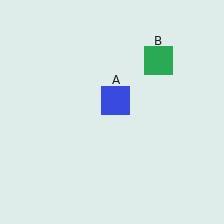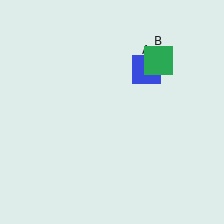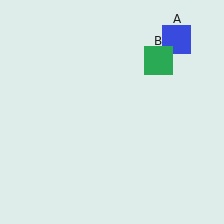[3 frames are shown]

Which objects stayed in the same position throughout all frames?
Green square (object B) remained stationary.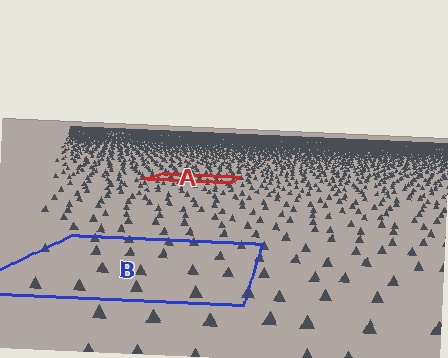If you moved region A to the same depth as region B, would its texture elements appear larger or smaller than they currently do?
They would appear larger. At a closer depth, the same texture elements are projected at a bigger on-screen size.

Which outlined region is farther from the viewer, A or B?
Region A is farther from the viewer — the texture elements inside it appear smaller and more densely packed.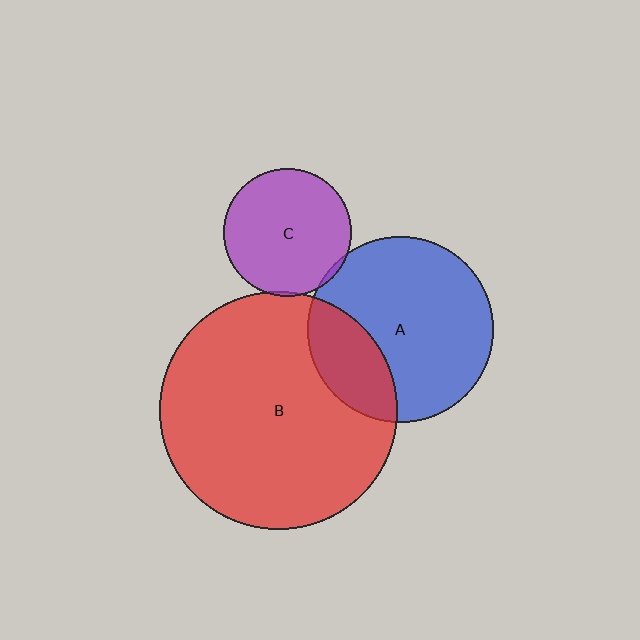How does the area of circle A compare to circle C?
Approximately 2.1 times.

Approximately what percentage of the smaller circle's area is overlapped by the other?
Approximately 25%.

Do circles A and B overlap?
Yes.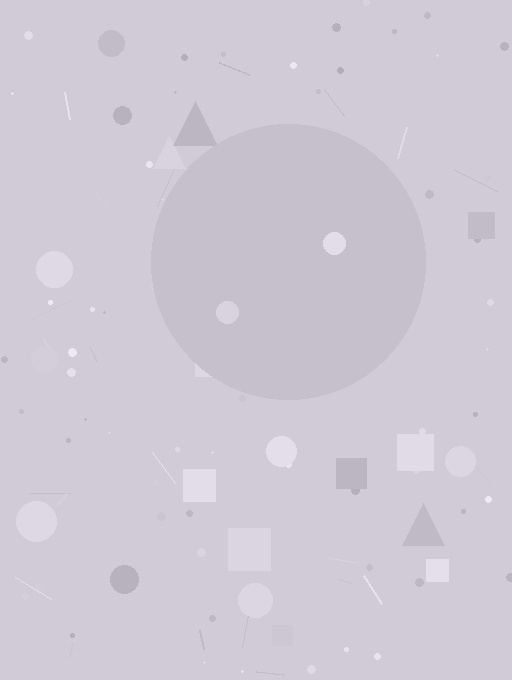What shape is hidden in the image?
A circle is hidden in the image.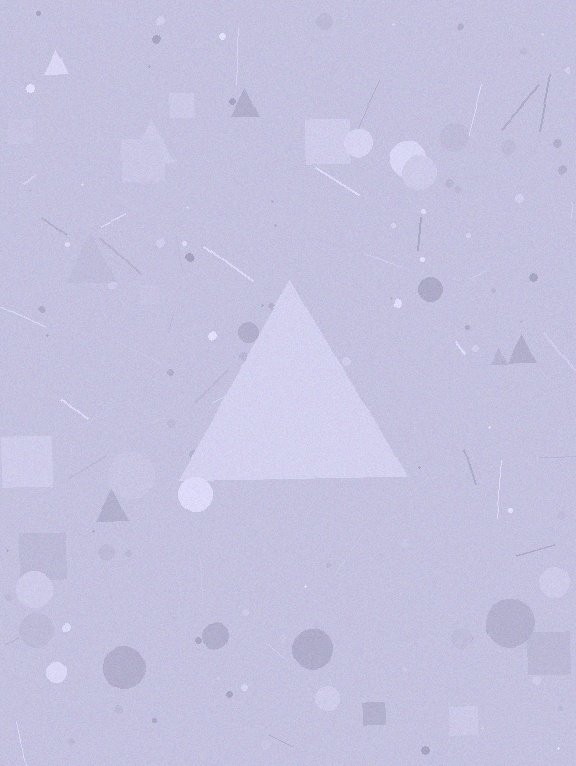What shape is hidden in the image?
A triangle is hidden in the image.